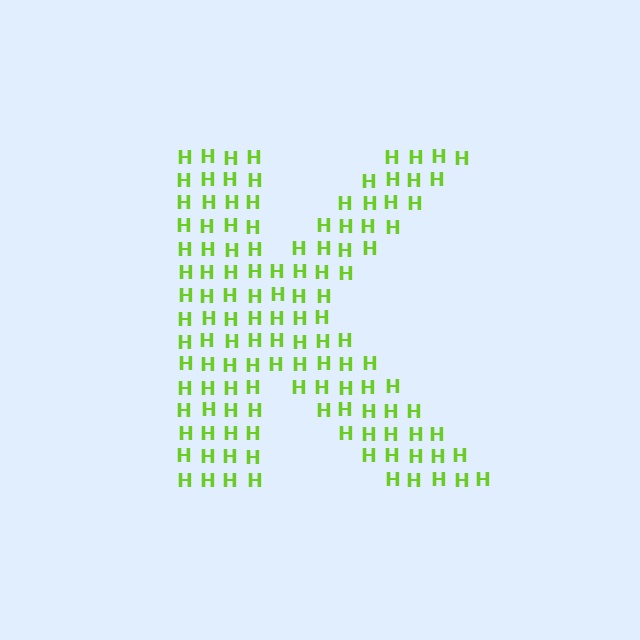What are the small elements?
The small elements are letter H's.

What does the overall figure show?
The overall figure shows the letter K.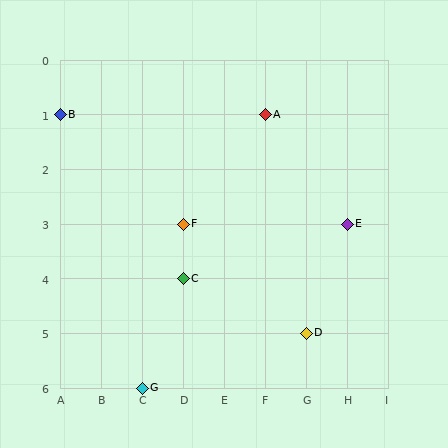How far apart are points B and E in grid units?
Points B and E are 7 columns and 2 rows apart (about 7.3 grid units diagonally).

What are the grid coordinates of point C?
Point C is at grid coordinates (D, 4).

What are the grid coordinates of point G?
Point G is at grid coordinates (C, 6).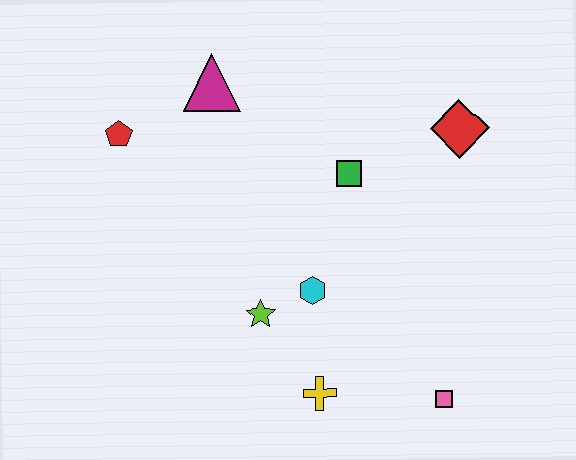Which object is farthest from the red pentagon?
The pink square is farthest from the red pentagon.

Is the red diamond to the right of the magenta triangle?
Yes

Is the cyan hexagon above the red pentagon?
No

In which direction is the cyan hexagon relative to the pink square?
The cyan hexagon is to the left of the pink square.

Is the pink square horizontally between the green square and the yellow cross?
No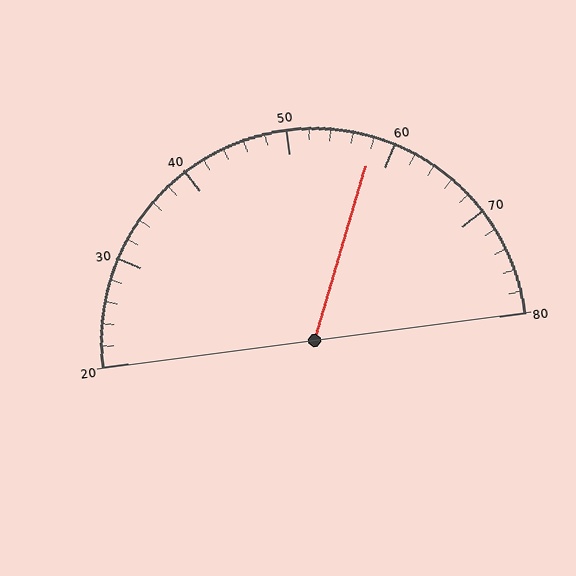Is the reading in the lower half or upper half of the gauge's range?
The reading is in the upper half of the range (20 to 80).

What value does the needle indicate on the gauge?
The needle indicates approximately 58.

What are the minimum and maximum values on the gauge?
The gauge ranges from 20 to 80.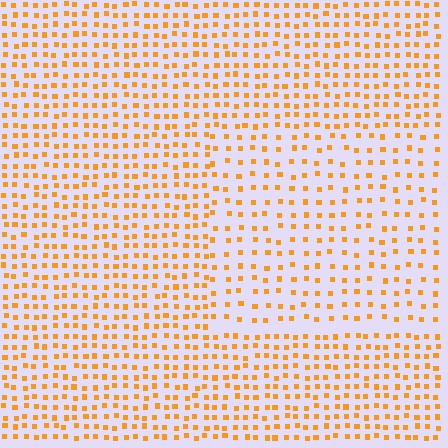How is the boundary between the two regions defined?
The boundary is defined by a change in element density (approximately 1.7x ratio). All elements are the same color, size, and shape.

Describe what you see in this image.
The image contains small orange elements arranged at two different densities. A rectangle-shaped region is visible where the elements are less densely packed than the surrounding area.